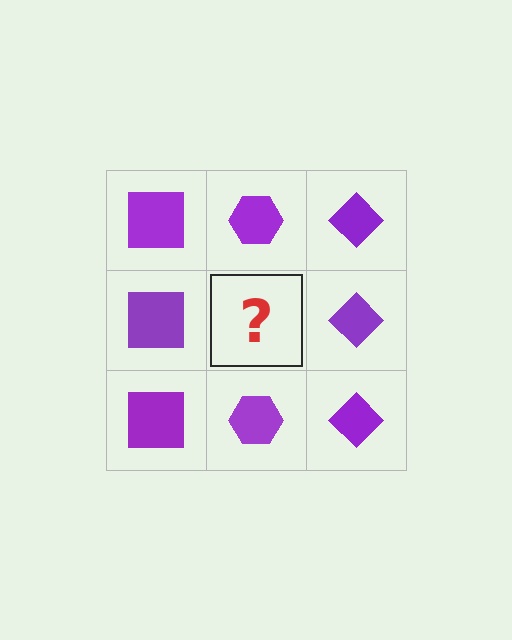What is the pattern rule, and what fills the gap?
The rule is that each column has a consistent shape. The gap should be filled with a purple hexagon.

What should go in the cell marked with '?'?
The missing cell should contain a purple hexagon.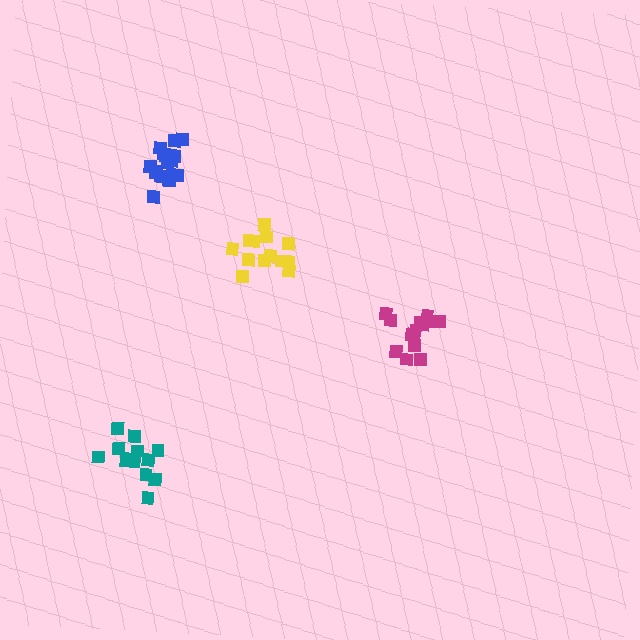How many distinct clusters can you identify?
There are 4 distinct clusters.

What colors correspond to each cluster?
The clusters are colored: magenta, yellow, teal, blue.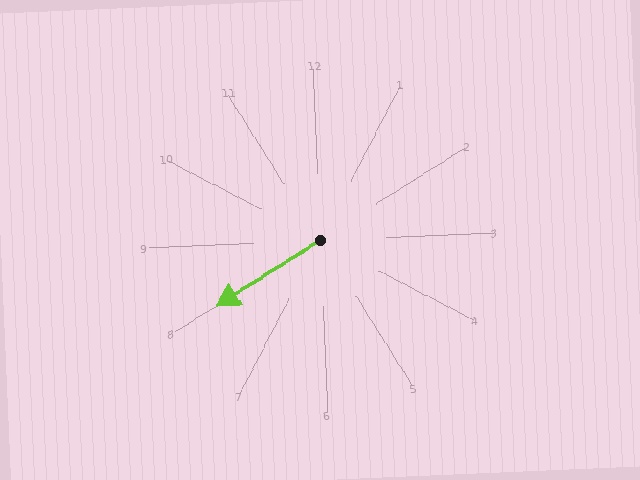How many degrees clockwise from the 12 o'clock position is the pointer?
Approximately 240 degrees.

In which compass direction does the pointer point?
Southwest.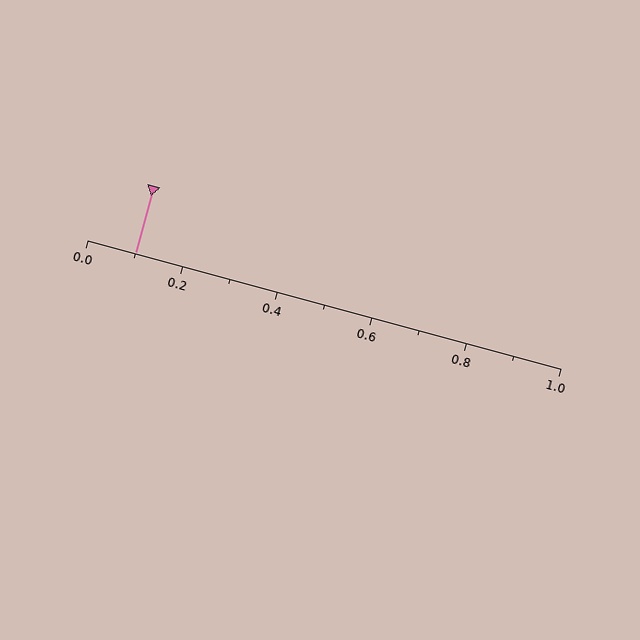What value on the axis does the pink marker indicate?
The marker indicates approximately 0.1.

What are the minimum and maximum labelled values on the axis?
The axis runs from 0.0 to 1.0.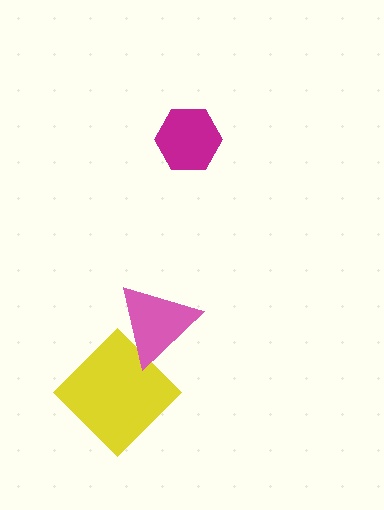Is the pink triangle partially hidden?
No, no other shape covers it.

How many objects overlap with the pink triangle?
1 object overlaps with the pink triangle.